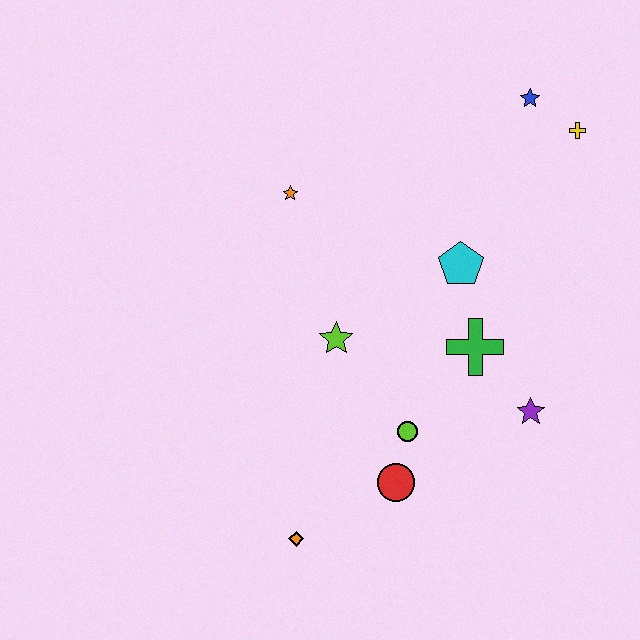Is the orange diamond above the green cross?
No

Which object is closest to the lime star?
The lime circle is closest to the lime star.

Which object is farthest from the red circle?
The blue star is farthest from the red circle.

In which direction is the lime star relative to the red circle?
The lime star is above the red circle.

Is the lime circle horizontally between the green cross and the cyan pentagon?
No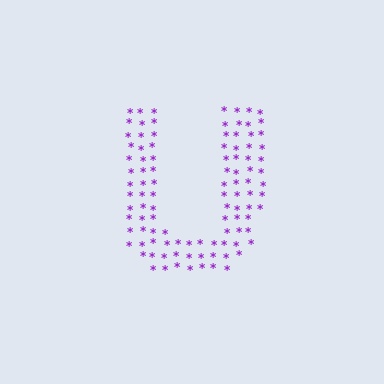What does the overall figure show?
The overall figure shows the letter U.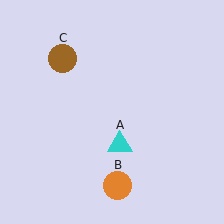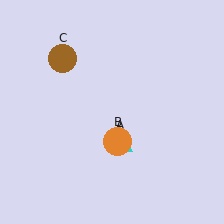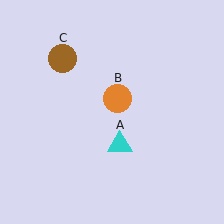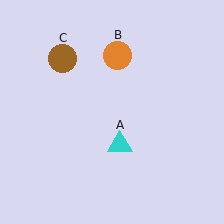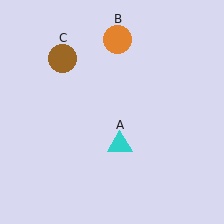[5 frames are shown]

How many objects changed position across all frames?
1 object changed position: orange circle (object B).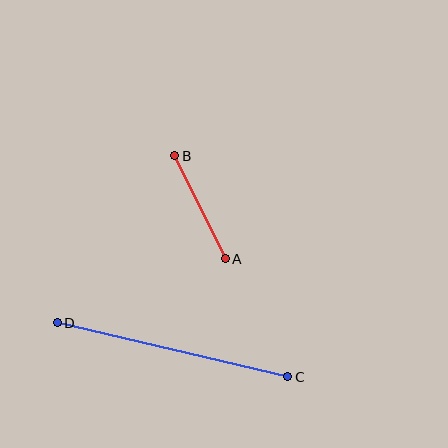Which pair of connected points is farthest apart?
Points C and D are farthest apart.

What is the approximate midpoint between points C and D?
The midpoint is at approximately (172, 350) pixels.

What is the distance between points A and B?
The distance is approximately 114 pixels.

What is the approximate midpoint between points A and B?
The midpoint is at approximately (200, 207) pixels.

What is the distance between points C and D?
The distance is approximately 237 pixels.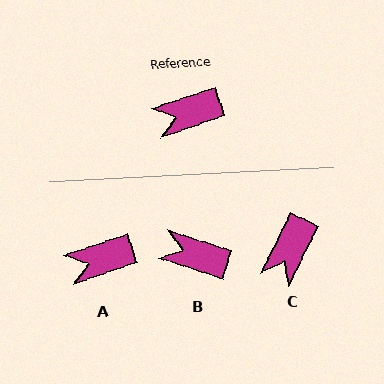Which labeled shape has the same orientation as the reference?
A.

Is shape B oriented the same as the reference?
No, it is off by about 37 degrees.